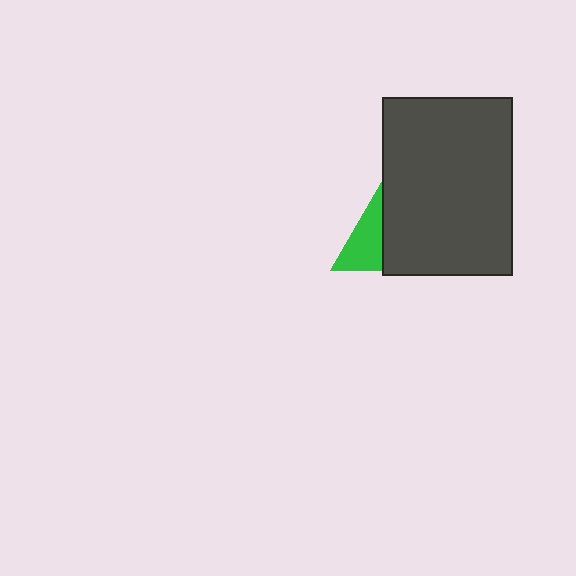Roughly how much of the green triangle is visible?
A small part of it is visible (roughly 34%).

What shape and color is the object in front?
The object in front is a dark gray rectangle.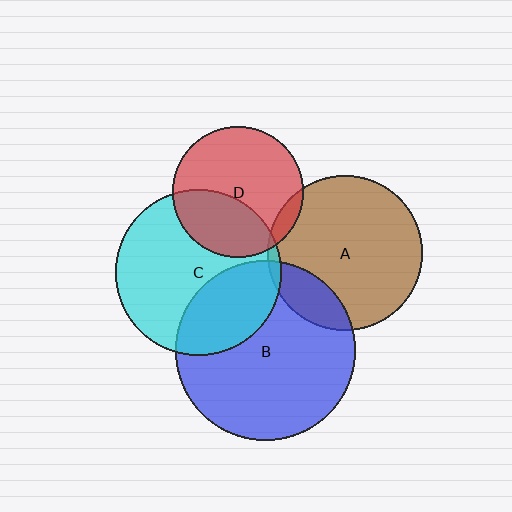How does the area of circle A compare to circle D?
Approximately 1.4 times.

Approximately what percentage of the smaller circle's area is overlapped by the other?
Approximately 15%.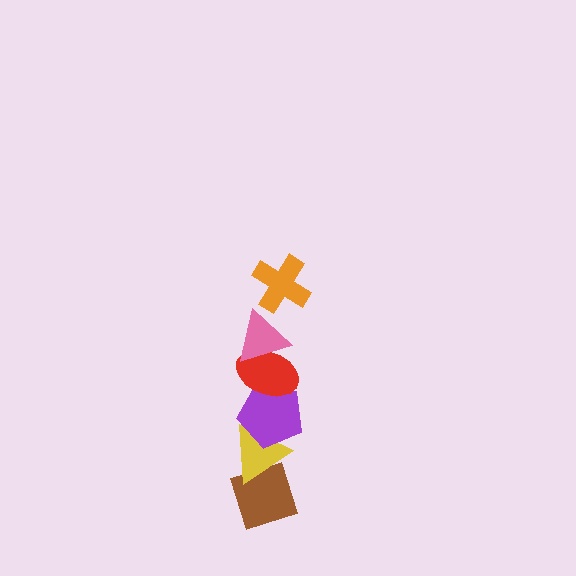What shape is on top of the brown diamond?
The yellow triangle is on top of the brown diamond.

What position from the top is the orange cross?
The orange cross is 1st from the top.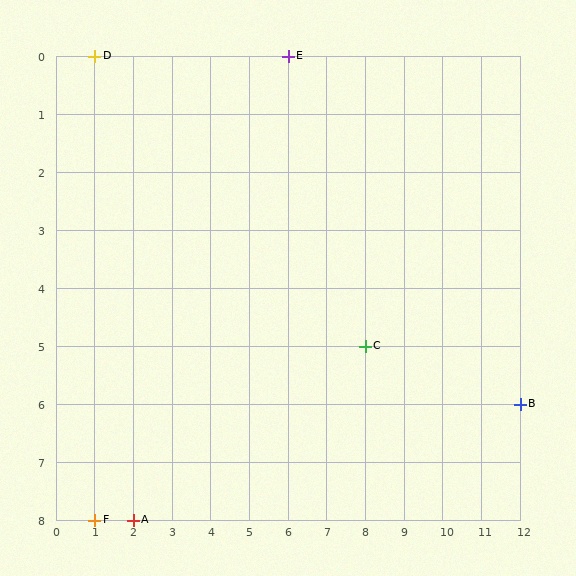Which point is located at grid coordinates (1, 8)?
Point F is at (1, 8).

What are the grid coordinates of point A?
Point A is at grid coordinates (2, 8).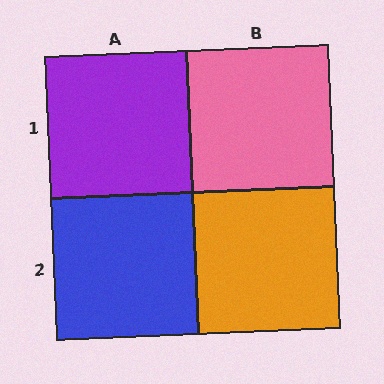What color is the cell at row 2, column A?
Blue.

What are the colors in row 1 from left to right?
Purple, pink.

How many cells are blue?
1 cell is blue.